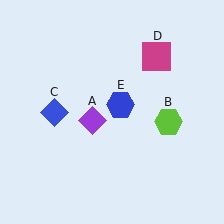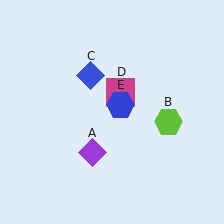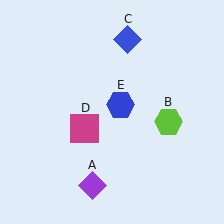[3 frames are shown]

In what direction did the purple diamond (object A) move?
The purple diamond (object A) moved down.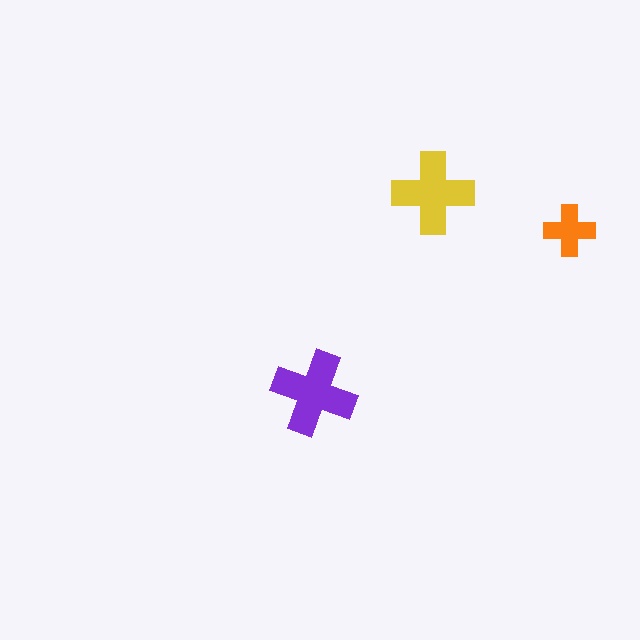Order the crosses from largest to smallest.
the purple one, the yellow one, the orange one.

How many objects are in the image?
There are 3 objects in the image.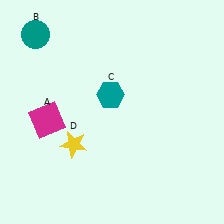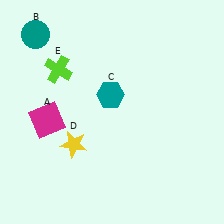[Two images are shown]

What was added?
A lime cross (E) was added in Image 2.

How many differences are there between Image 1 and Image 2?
There is 1 difference between the two images.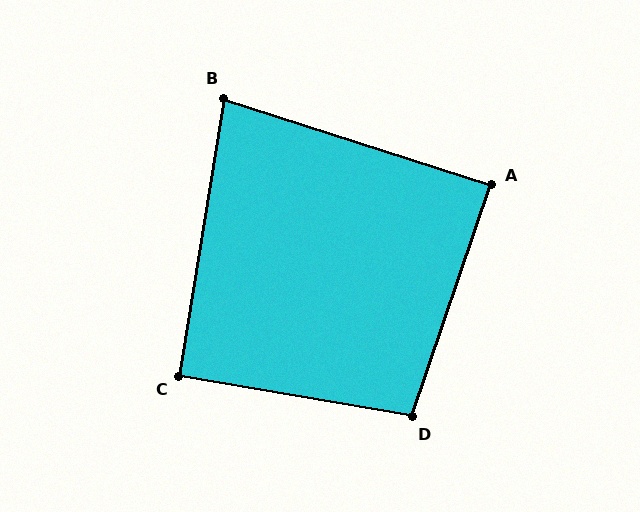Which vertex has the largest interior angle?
D, at approximately 99 degrees.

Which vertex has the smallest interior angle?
B, at approximately 81 degrees.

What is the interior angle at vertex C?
Approximately 91 degrees (approximately right).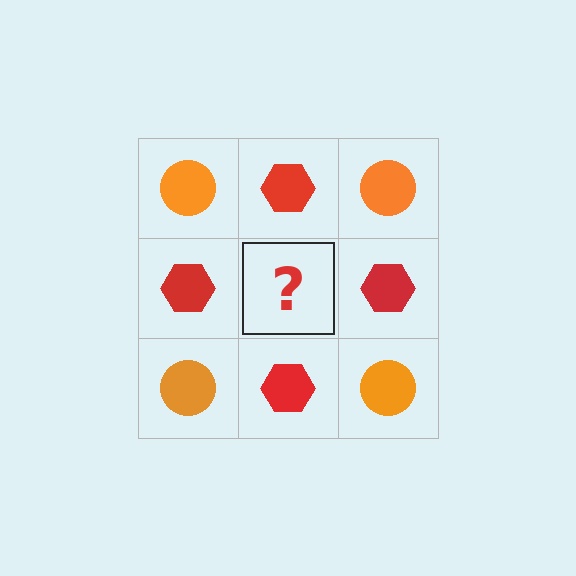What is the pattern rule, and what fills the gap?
The rule is that it alternates orange circle and red hexagon in a checkerboard pattern. The gap should be filled with an orange circle.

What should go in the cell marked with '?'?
The missing cell should contain an orange circle.